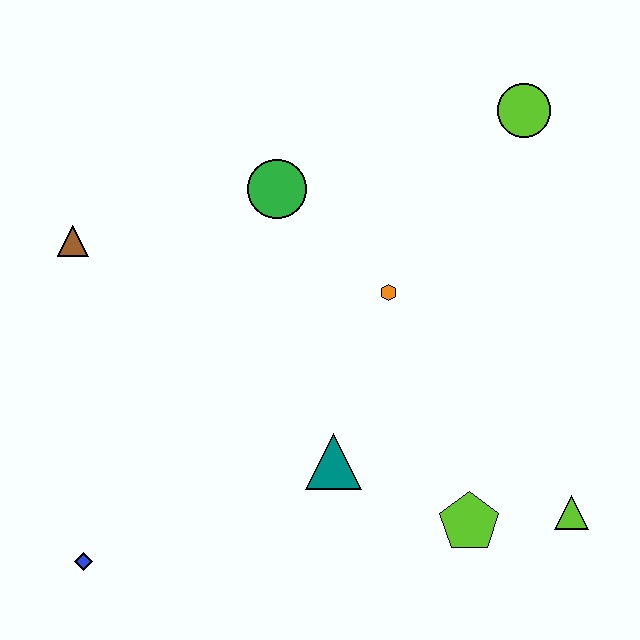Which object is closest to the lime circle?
The orange hexagon is closest to the lime circle.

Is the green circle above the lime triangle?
Yes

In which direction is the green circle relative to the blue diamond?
The green circle is above the blue diamond.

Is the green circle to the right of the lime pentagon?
No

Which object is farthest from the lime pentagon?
The brown triangle is farthest from the lime pentagon.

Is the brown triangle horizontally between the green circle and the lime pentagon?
No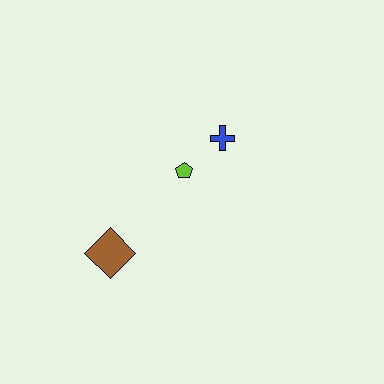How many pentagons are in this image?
There is 1 pentagon.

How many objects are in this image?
There are 3 objects.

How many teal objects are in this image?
There are no teal objects.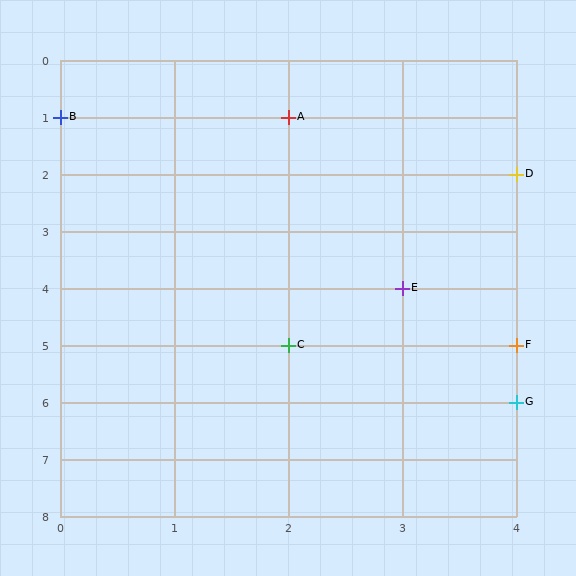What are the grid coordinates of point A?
Point A is at grid coordinates (2, 1).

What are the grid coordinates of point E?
Point E is at grid coordinates (3, 4).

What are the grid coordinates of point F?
Point F is at grid coordinates (4, 5).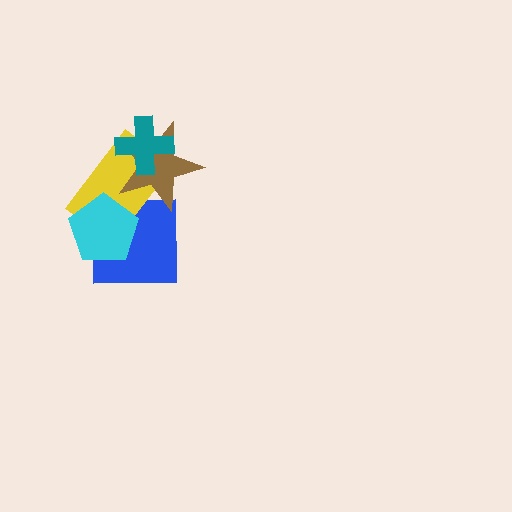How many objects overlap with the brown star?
3 objects overlap with the brown star.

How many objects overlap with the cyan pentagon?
2 objects overlap with the cyan pentagon.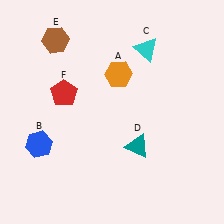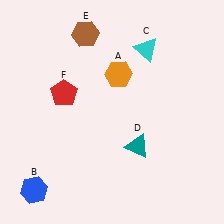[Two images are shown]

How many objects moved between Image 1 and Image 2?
2 objects moved between the two images.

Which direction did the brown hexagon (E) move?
The brown hexagon (E) moved right.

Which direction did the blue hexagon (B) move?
The blue hexagon (B) moved down.